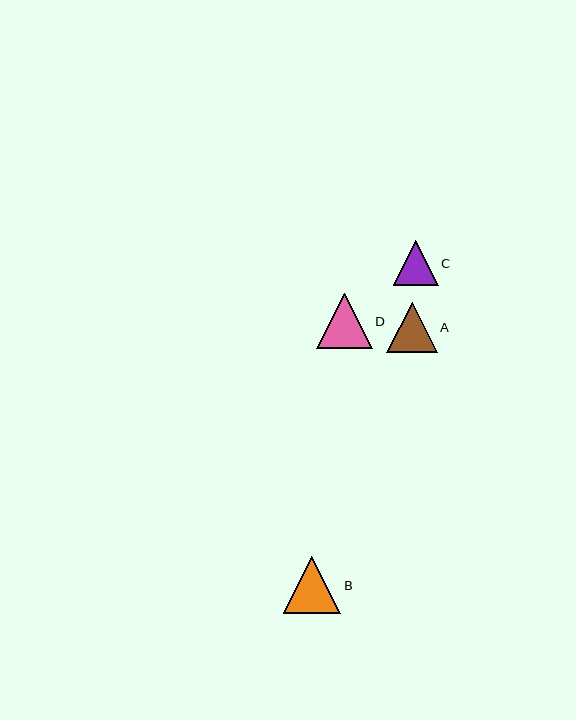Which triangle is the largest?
Triangle B is the largest with a size of approximately 57 pixels.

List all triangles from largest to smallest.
From largest to smallest: B, D, A, C.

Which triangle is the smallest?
Triangle C is the smallest with a size of approximately 45 pixels.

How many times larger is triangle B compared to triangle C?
Triangle B is approximately 1.3 times the size of triangle C.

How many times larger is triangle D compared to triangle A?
Triangle D is approximately 1.1 times the size of triangle A.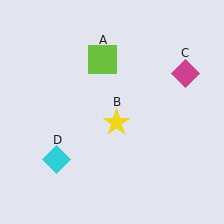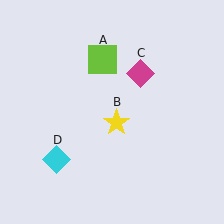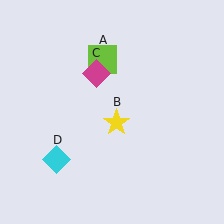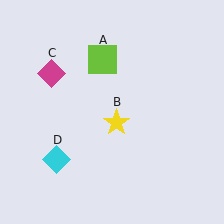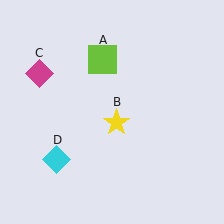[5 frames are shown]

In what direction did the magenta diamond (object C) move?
The magenta diamond (object C) moved left.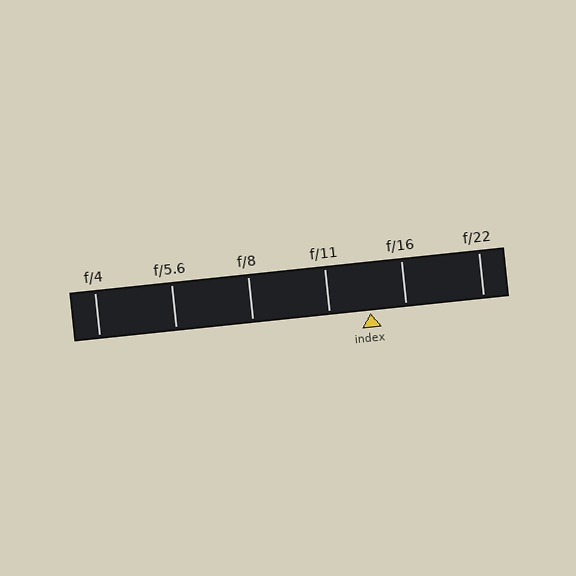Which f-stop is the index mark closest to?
The index mark is closest to f/16.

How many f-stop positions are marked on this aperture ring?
There are 6 f-stop positions marked.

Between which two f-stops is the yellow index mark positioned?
The index mark is between f/11 and f/16.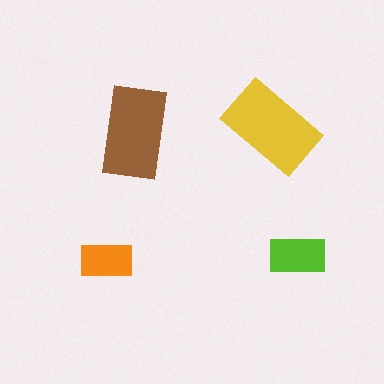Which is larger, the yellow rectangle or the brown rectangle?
The yellow one.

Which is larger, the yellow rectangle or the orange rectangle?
The yellow one.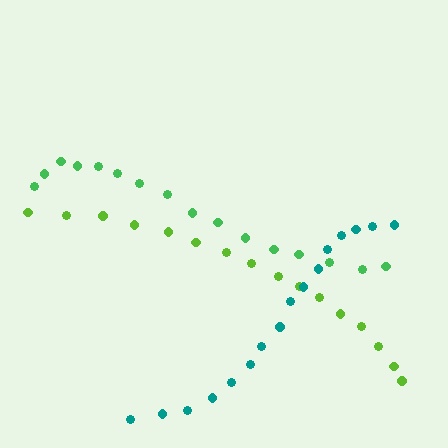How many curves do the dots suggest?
There are 3 distinct paths.